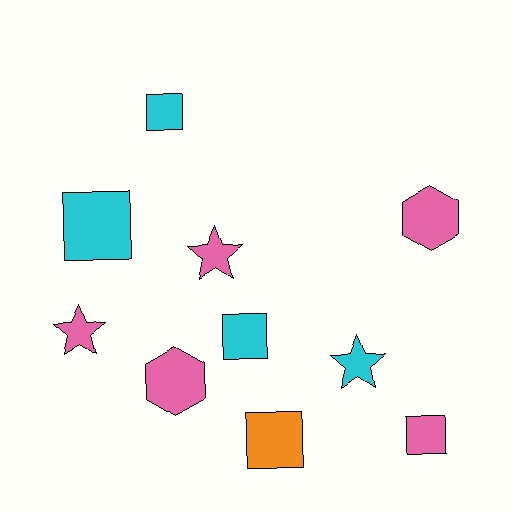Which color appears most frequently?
Pink, with 5 objects.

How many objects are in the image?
There are 10 objects.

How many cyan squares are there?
There are 3 cyan squares.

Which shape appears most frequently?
Square, with 5 objects.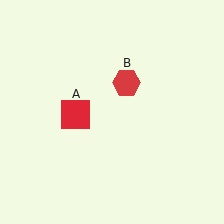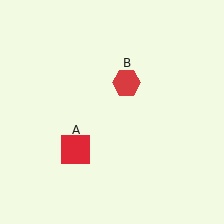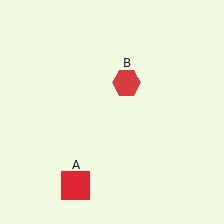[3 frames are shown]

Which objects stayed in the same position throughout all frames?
Red hexagon (object B) remained stationary.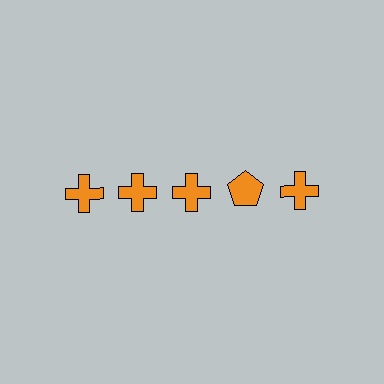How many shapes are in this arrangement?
There are 5 shapes arranged in a grid pattern.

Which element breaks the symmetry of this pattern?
The orange pentagon in the top row, second from right column breaks the symmetry. All other shapes are orange crosses.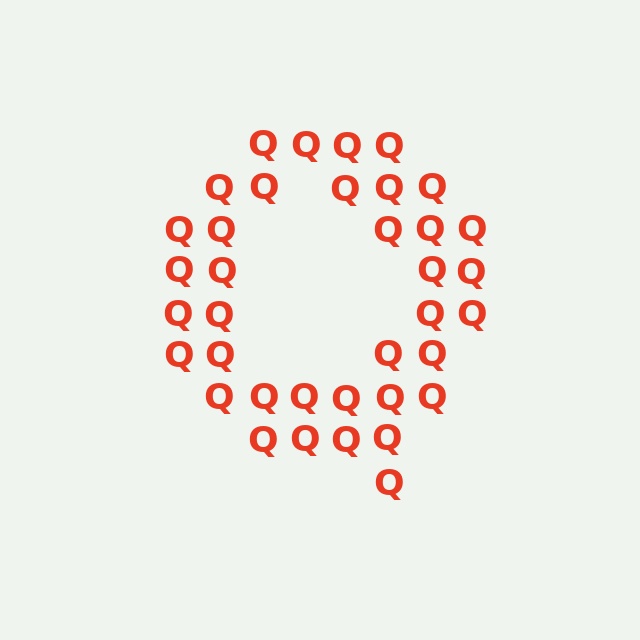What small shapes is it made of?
It is made of small letter Q's.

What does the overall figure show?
The overall figure shows the letter Q.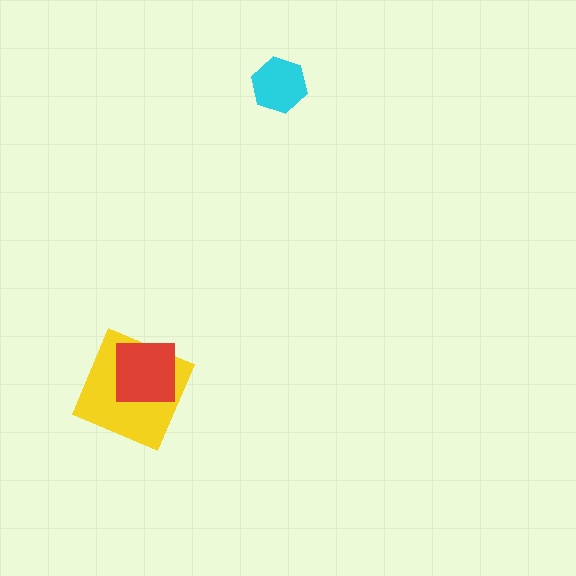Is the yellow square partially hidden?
Yes, it is partially covered by another shape.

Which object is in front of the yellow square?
The red square is in front of the yellow square.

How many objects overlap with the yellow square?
1 object overlaps with the yellow square.